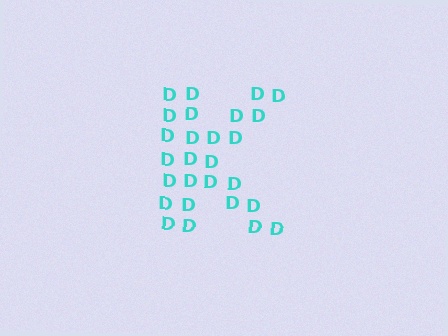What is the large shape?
The large shape is the letter K.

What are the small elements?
The small elements are letter D's.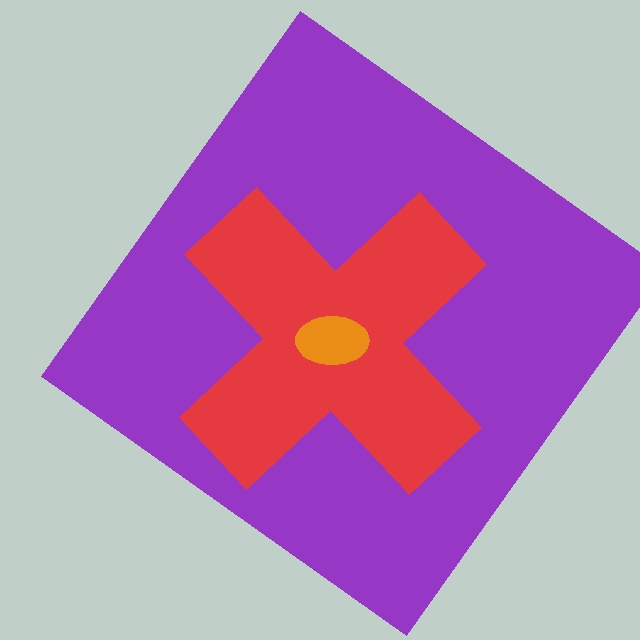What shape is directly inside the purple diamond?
The red cross.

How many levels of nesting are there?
3.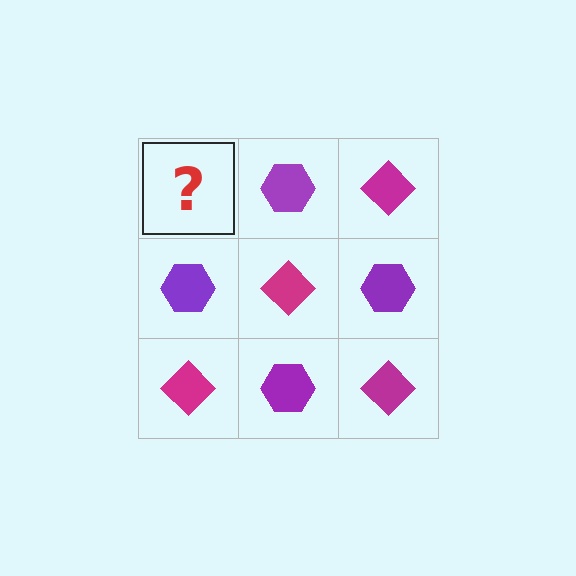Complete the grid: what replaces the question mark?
The question mark should be replaced with a magenta diamond.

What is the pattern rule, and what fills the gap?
The rule is that it alternates magenta diamond and purple hexagon in a checkerboard pattern. The gap should be filled with a magenta diamond.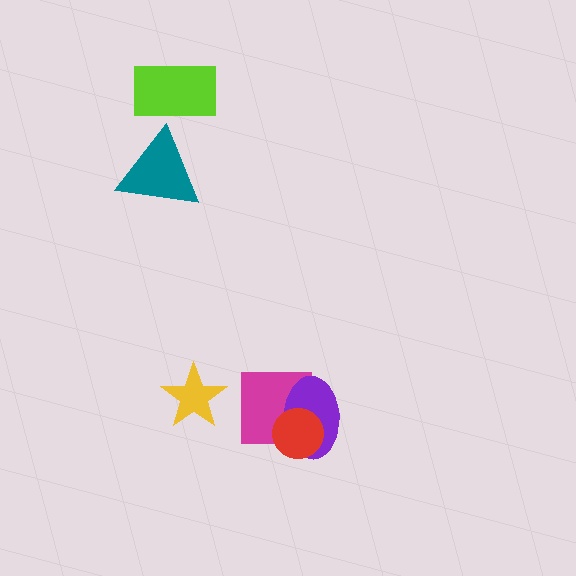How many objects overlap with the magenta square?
2 objects overlap with the magenta square.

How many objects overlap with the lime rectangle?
0 objects overlap with the lime rectangle.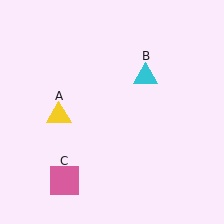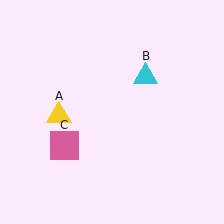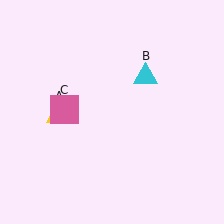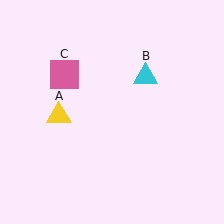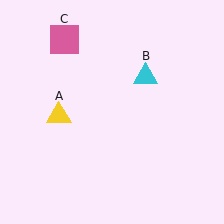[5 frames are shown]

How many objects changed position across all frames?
1 object changed position: pink square (object C).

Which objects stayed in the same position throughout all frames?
Yellow triangle (object A) and cyan triangle (object B) remained stationary.